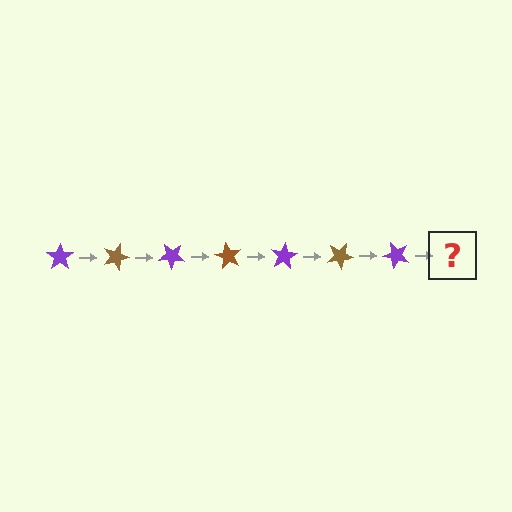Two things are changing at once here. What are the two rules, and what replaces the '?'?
The two rules are that it rotates 20 degrees each step and the color cycles through purple and brown. The '?' should be a brown star, rotated 140 degrees from the start.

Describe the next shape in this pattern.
It should be a brown star, rotated 140 degrees from the start.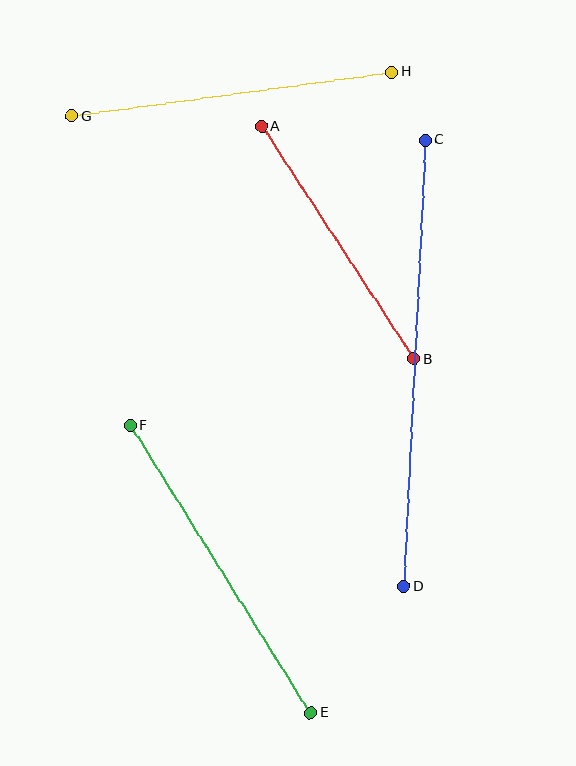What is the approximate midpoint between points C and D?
The midpoint is at approximately (415, 363) pixels.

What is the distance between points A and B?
The distance is approximately 278 pixels.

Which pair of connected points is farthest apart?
Points C and D are farthest apart.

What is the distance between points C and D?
The distance is approximately 447 pixels.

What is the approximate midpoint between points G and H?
The midpoint is at approximately (232, 94) pixels.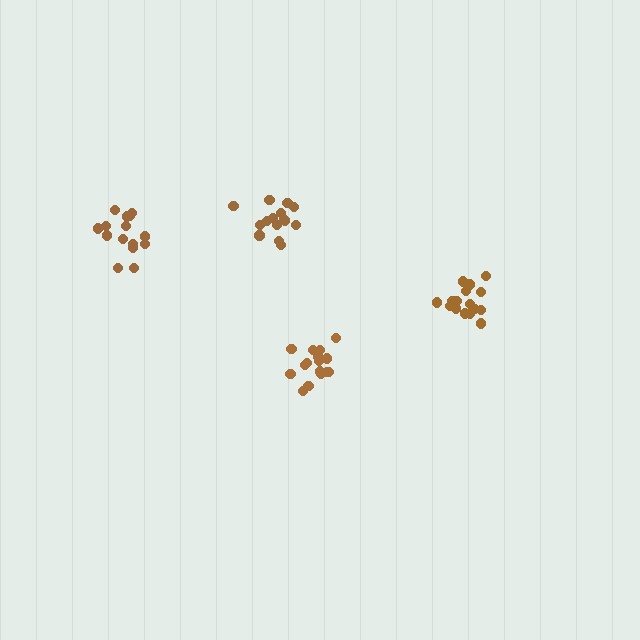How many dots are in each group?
Group 1: 16 dots, Group 2: 16 dots, Group 3: 16 dots, Group 4: 15 dots (63 total).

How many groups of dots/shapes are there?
There are 4 groups.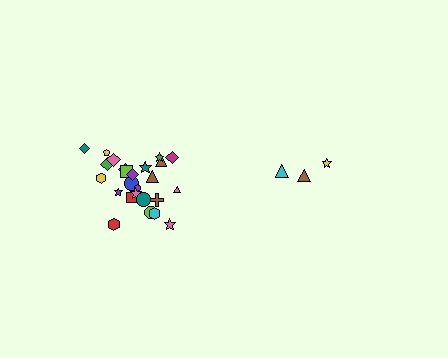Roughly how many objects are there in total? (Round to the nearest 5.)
Roughly 30 objects in total.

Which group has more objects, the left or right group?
The left group.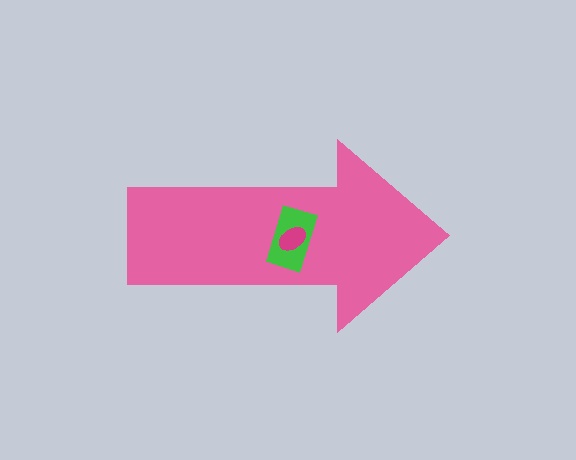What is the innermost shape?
The magenta ellipse.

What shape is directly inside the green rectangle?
The magenta ellipse.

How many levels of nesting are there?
3.